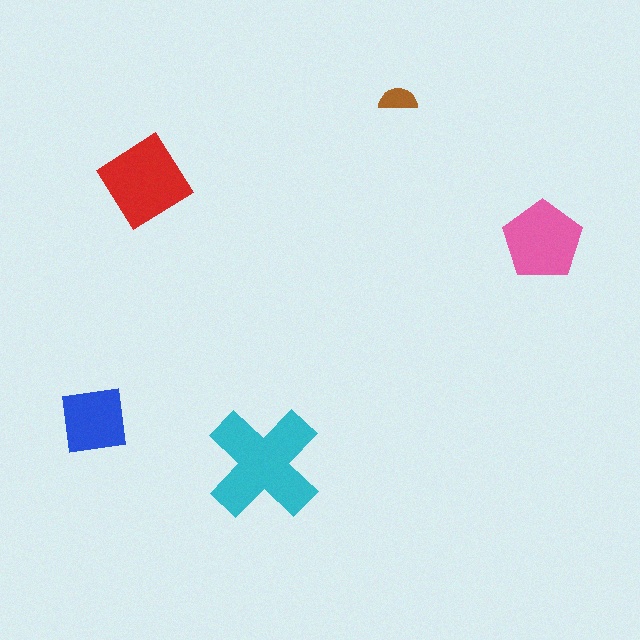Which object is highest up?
The brown semicircle is topmost.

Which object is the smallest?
The brown semicircle.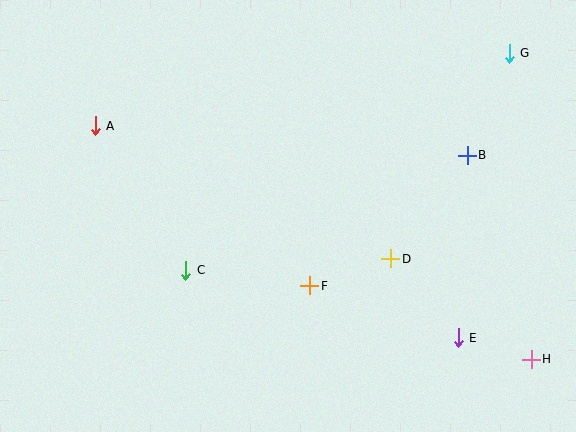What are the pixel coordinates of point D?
Point D is at (391, 259).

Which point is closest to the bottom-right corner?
Point H is closest to the bottom-right corner.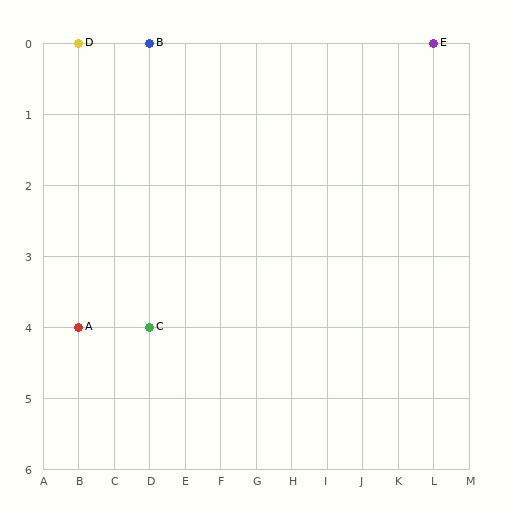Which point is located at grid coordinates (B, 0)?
Point D is at (B, 0).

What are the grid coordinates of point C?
Point C is at grid coordinates (D, 4).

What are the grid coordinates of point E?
Point E is at grid coordinates (L, 0).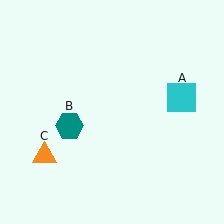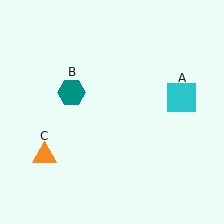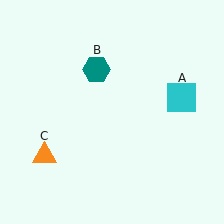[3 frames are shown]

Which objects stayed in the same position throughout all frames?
Cyan square (object A) and orange triangle (object C) remained stationary.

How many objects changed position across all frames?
1 object changed position: teal hexagon (object B).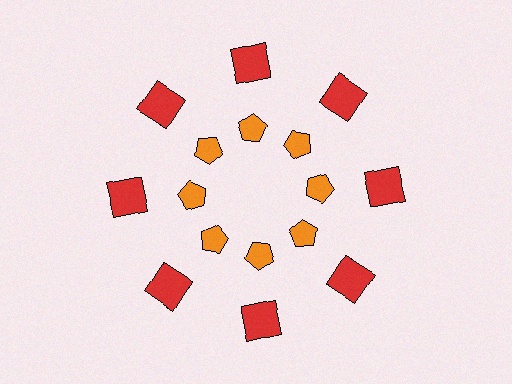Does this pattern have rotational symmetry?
Yes, this pattern has 8-fold rotational symmetry. It looks the same after rotating 45 degrees around the center.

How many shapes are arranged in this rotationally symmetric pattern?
There are 16 shapes, arranged in 8 groups of 2.